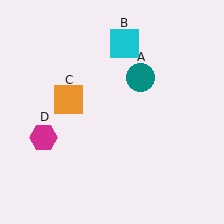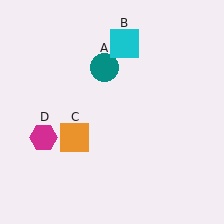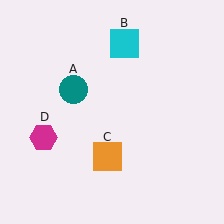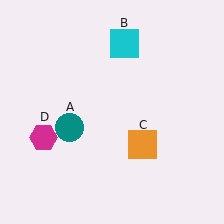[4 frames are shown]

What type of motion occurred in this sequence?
The teal circle (object A), orange square (object C) rotated counterclockwise around the center of the scene.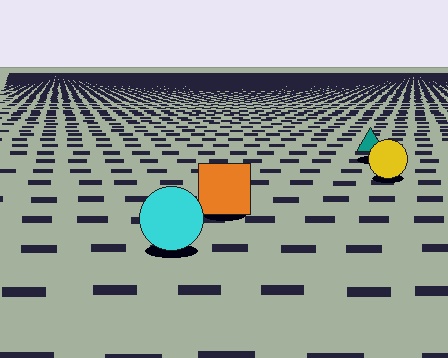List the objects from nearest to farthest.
From nearest to farthest: the cyan circle, the orange square, the yellow circle, the teal triangle.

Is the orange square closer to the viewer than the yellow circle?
Yes. The orange square is closer — you can tell from the texture gradient: the ground texture is coarser near it.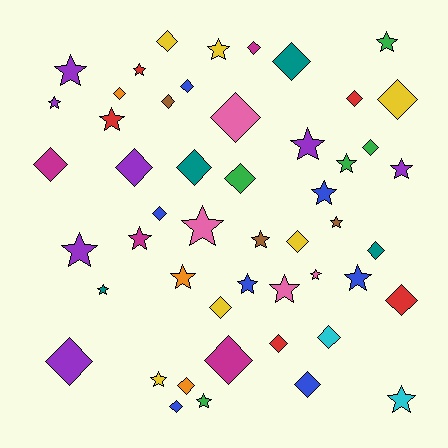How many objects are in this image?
There are 50 objects.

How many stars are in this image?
There are 24 stars.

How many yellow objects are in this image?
There are 6 yellow objects.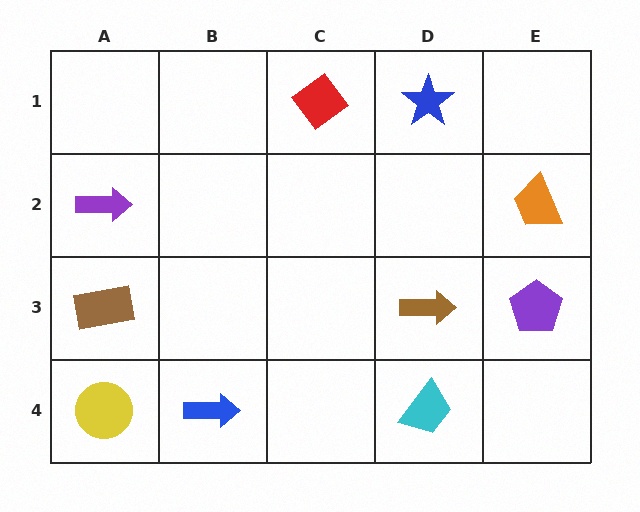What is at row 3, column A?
A brown rectangle.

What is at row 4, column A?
A yellow circle.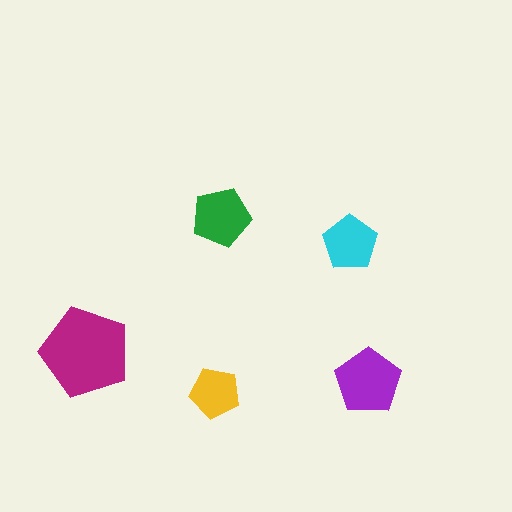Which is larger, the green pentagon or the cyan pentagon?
The green one.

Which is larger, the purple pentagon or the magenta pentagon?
The magenta one.